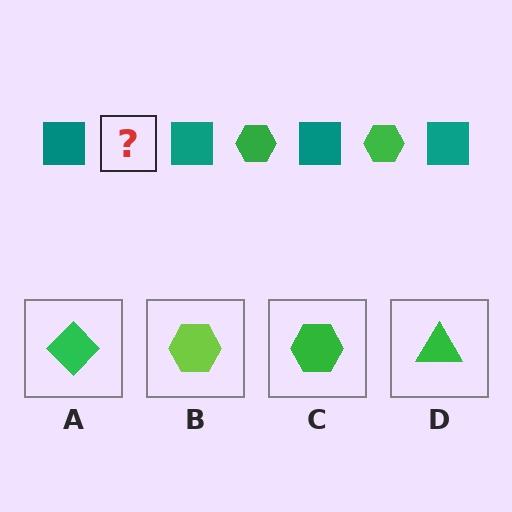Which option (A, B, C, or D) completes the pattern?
C.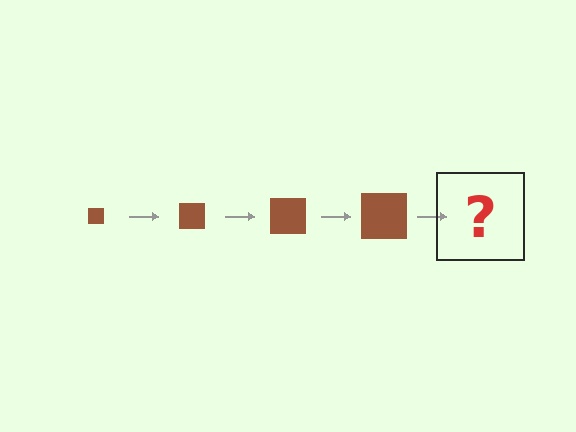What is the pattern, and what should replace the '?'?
The pattern is that the square gets progressively larger each step. The '?' should be a brown square, larger than the previous one.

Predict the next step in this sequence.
The next step is a brown square, larger than the previous one.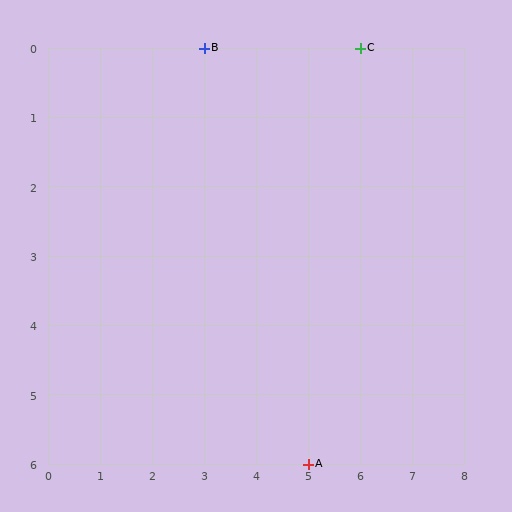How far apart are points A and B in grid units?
Points A and B are 2 columns and 6 rows apart (about 6.3 grid units diagonally).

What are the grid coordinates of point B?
Point B is at grid coordinates (3, 0).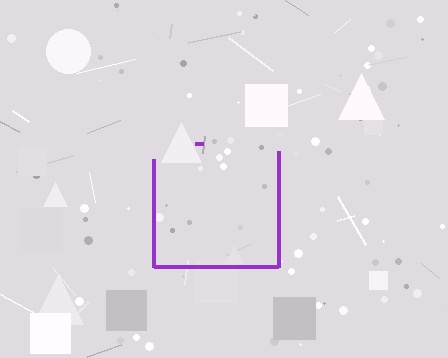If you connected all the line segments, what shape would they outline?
They would outline a square.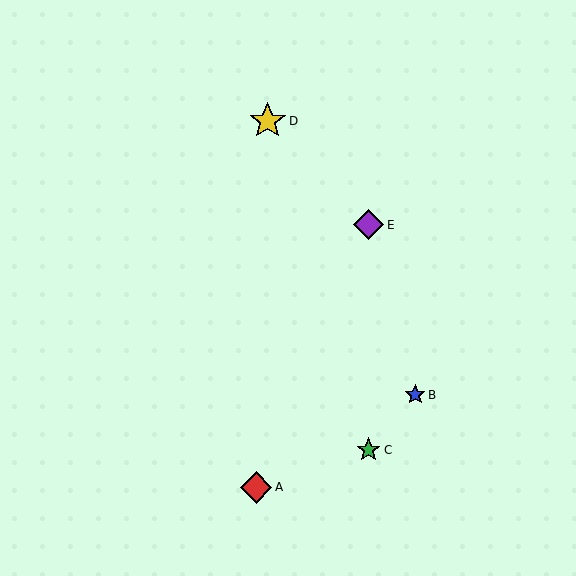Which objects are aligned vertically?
Objects C, E are aligned vertically.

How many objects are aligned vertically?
2 objects (C, E) are aligned vertically.